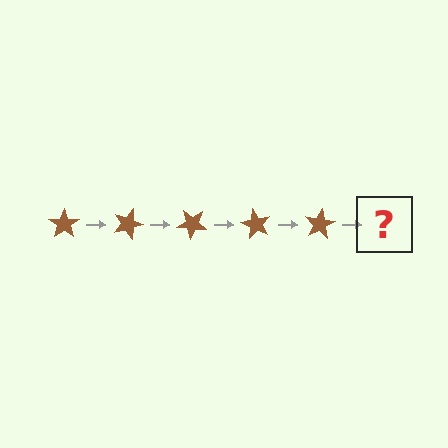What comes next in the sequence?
The next element should be a brown star rotated 100 degrees.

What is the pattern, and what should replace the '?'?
The pattern is that the star rotates 20 degrees each step. The '?' should be a brown star rotated 100 degrees.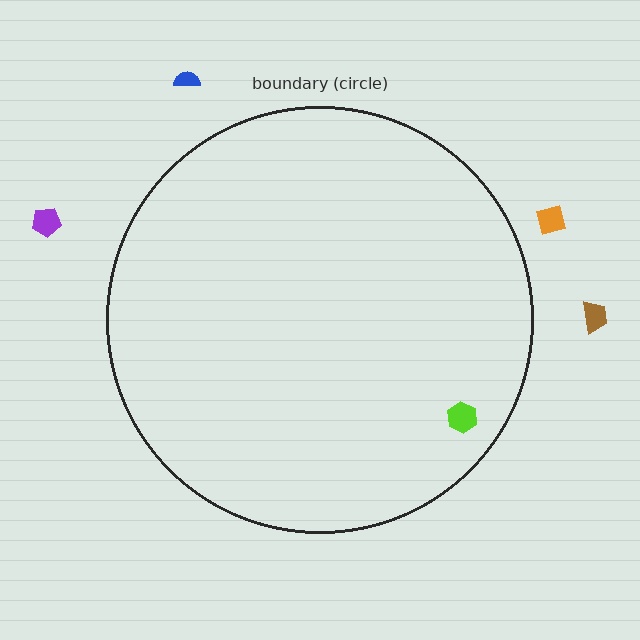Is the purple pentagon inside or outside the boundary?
Outside.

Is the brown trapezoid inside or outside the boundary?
Outside.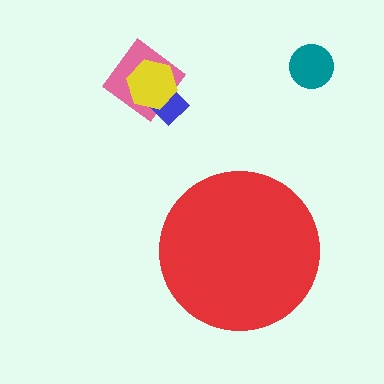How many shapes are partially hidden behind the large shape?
0 shapes are partially hidden.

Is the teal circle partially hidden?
No, the teal circle is fully visible.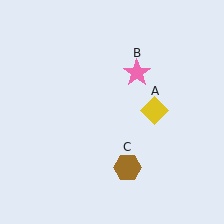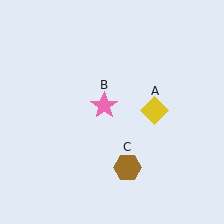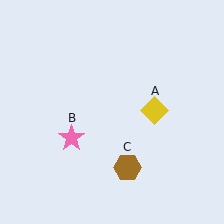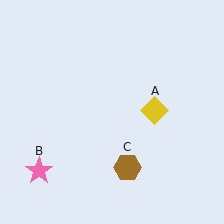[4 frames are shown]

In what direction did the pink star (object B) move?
The pink star (object B) moved down and to the left.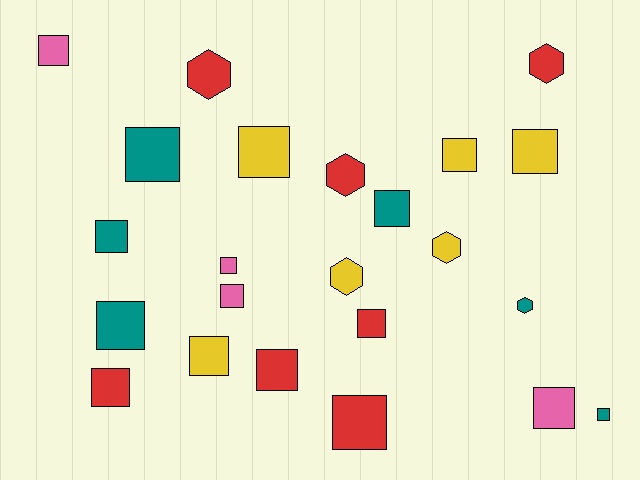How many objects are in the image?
There are 23 objects.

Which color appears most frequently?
Red, with 7 objects.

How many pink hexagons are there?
There are no pink hexagons.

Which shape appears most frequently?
Square, with 17 objects.